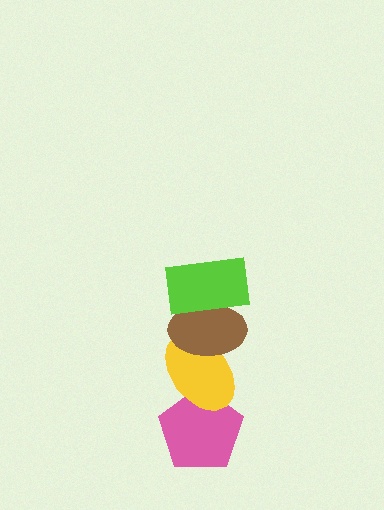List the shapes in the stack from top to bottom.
From top to bottom: the lime rectangle, the brown ellipse, the yellow ellipse, the pink pentagon.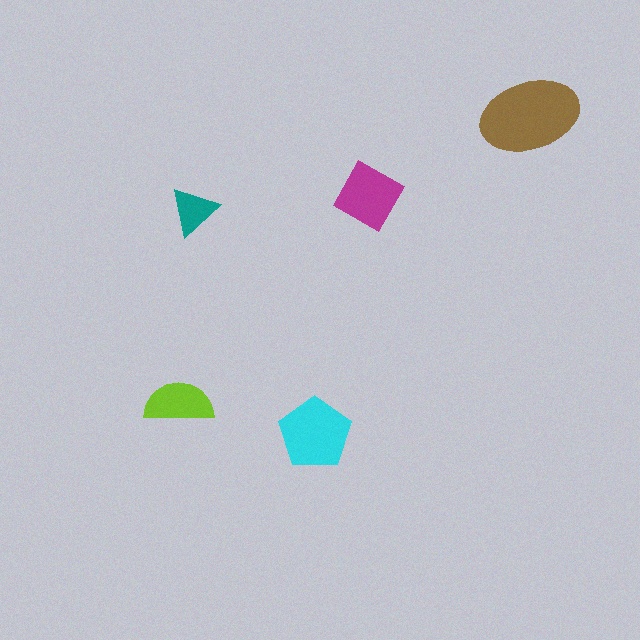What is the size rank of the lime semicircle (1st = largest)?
4th.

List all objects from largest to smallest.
The brown ellipse, the cyan pentagon, the magenta diamond, the lime semicircle, the teal triangle.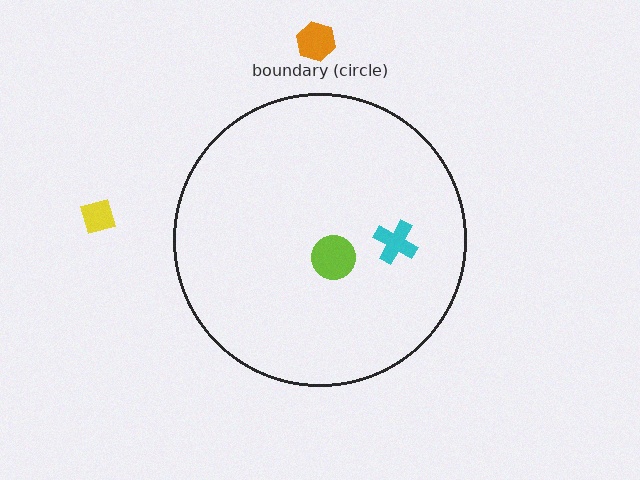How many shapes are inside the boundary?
2 inside, 2 outside.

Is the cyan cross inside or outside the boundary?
Inside.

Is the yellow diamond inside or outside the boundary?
Outside.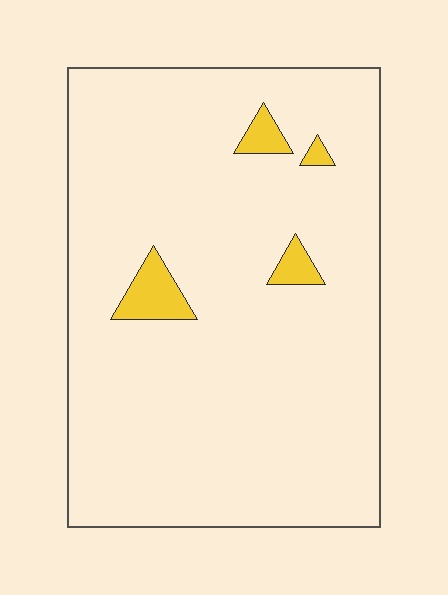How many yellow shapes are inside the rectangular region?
4.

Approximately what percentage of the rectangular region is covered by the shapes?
Approximately 5%.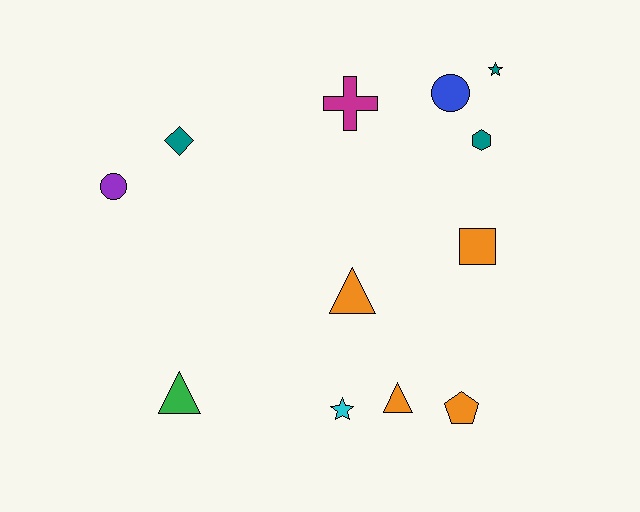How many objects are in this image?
There are 12 objects.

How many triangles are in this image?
There are 3 triangles.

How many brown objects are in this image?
There are no brown objects.